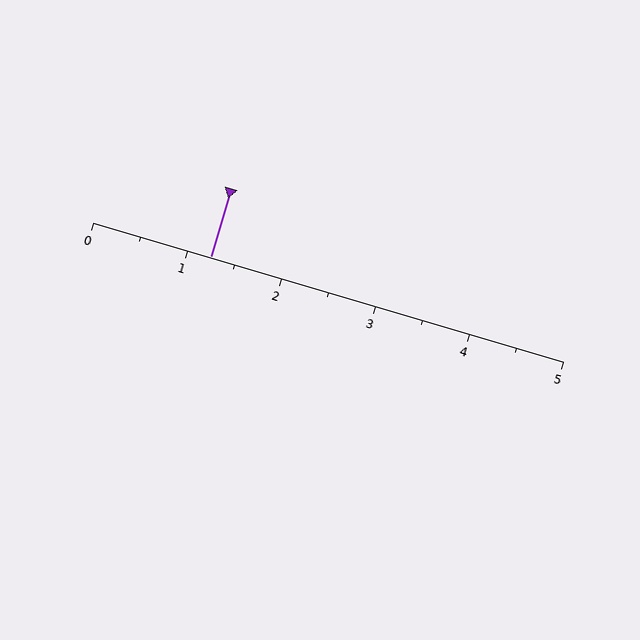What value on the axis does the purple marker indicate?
The marker indicates approximately 1.2.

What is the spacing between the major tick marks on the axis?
The major ticks are spaced 1 apart.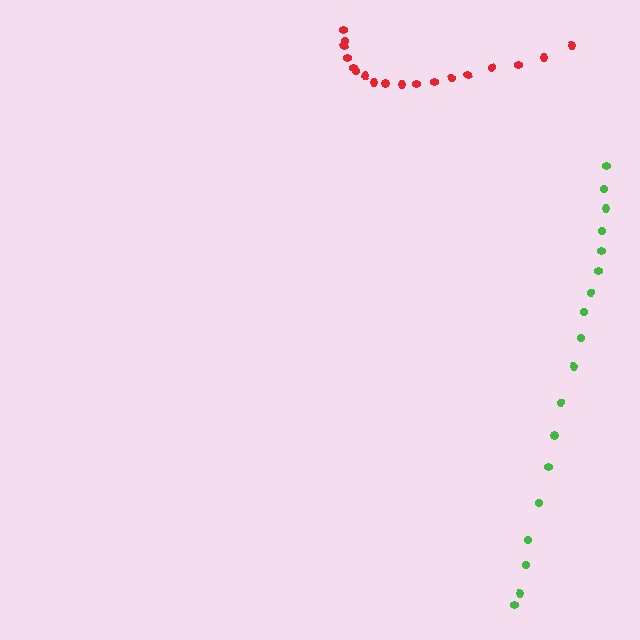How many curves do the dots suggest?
There are 2 distinct paths.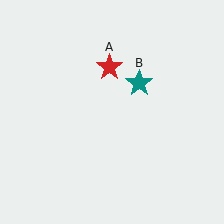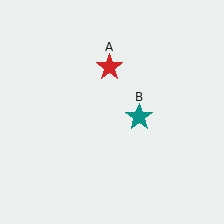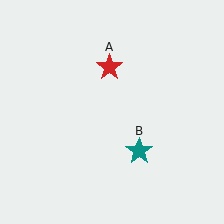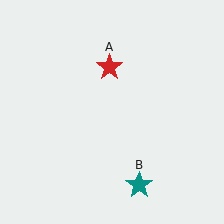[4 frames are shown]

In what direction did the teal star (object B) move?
The teal star (object B) moved down.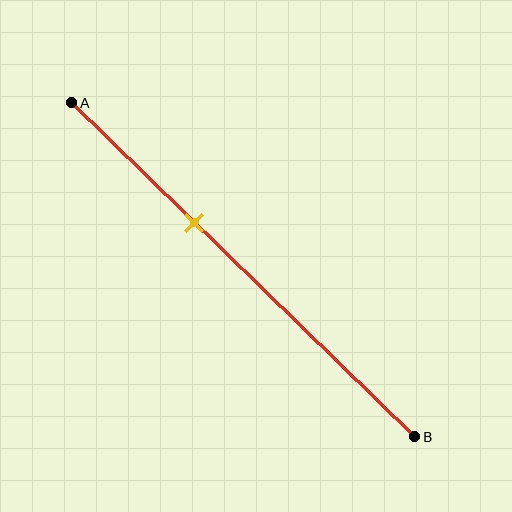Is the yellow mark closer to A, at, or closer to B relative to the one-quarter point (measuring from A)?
The yellow mark is closer to point B than the one-quarter point of segment AB.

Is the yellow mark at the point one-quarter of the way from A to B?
No, the mark is at about 35% from A, not at the 25% one-quarter point.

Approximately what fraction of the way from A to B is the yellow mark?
The yellow mark is approximately 35% of the way from A to B.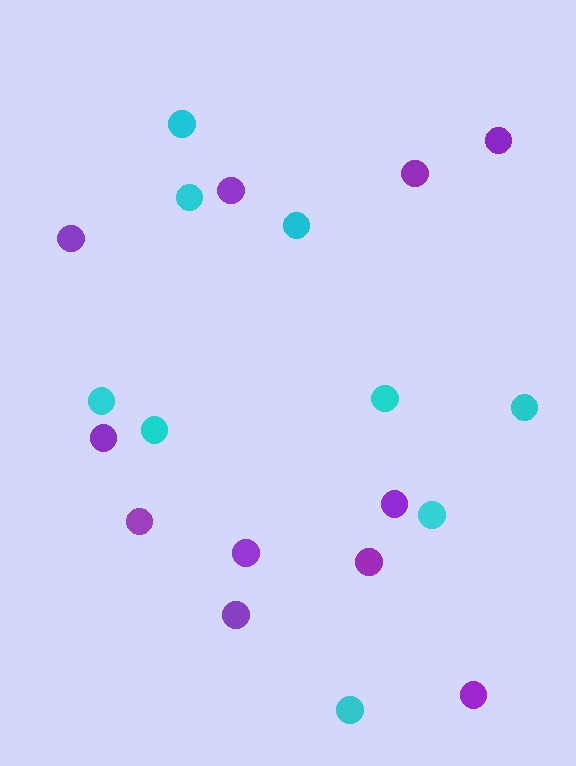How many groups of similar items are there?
There are 2 groups: one group of purple circles (11) and one group of cyan circles (9).